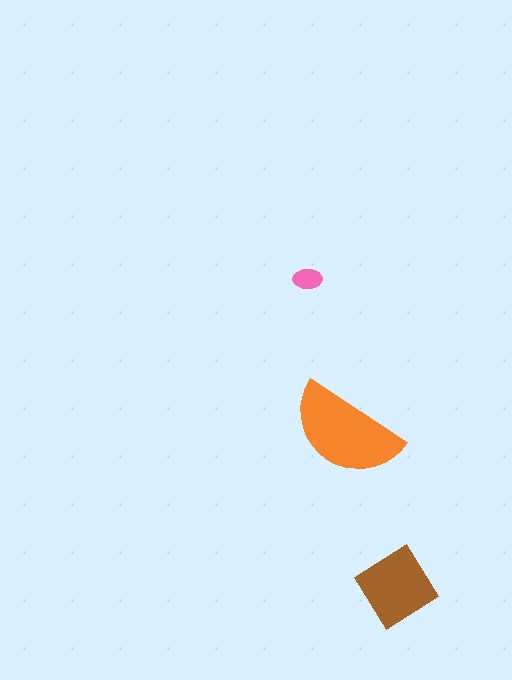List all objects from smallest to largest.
The pink ellipse, the brown diamond, the orange semicircle.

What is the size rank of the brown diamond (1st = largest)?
2nd.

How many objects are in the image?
There are 3 objects in the image.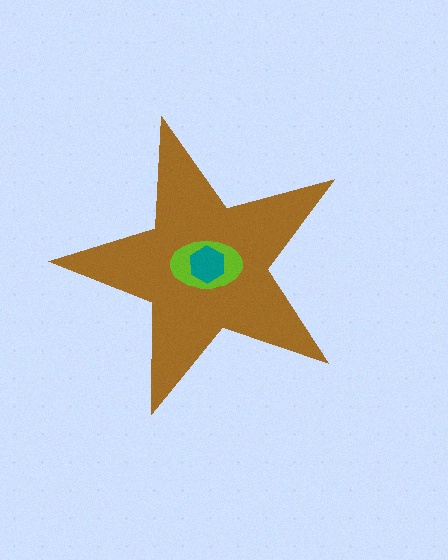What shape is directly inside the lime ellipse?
The teal hexagon.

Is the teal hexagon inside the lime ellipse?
Yes.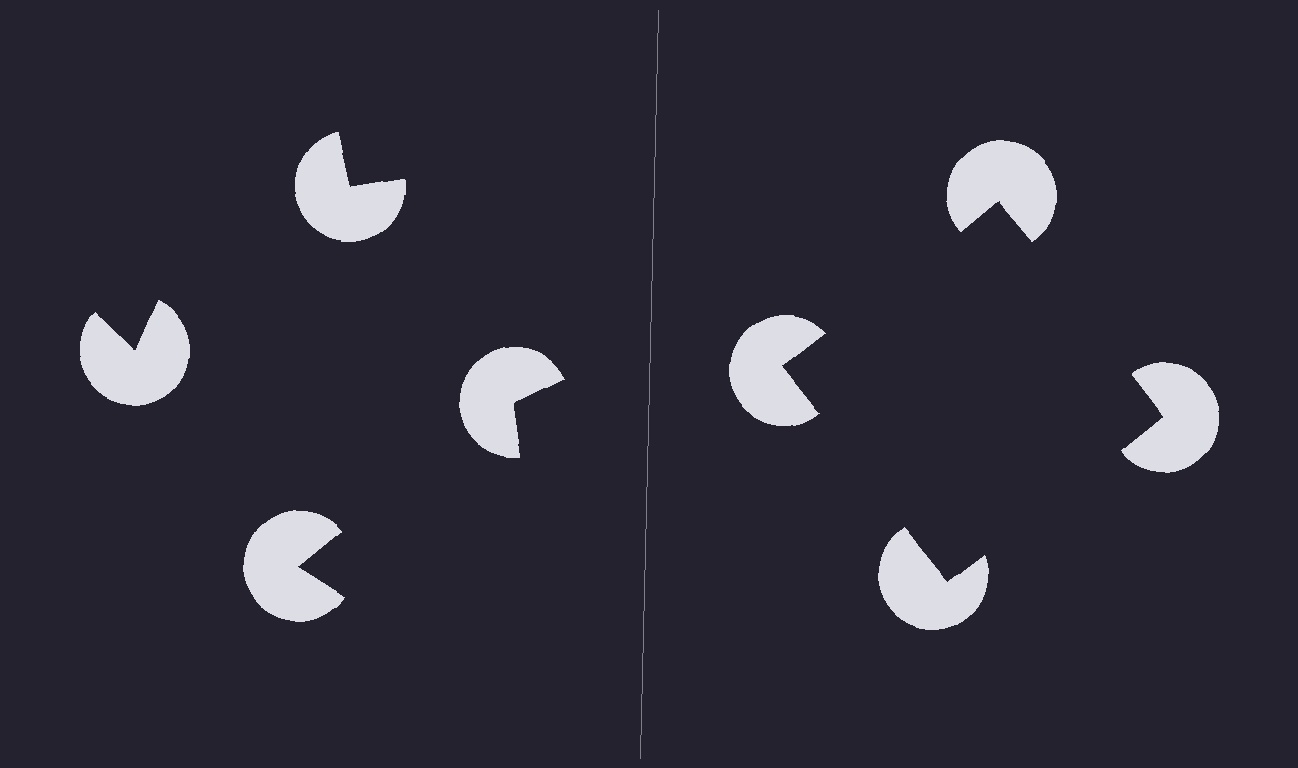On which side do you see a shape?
An illusory square appears on the right side. On the left side the wedge cuts are rotated, so no coherent shape forms.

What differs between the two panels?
The pac-man discs are positioned identically on both sides; only the wedge orientations differ. On the right they align to a square; on the left they are misaligned.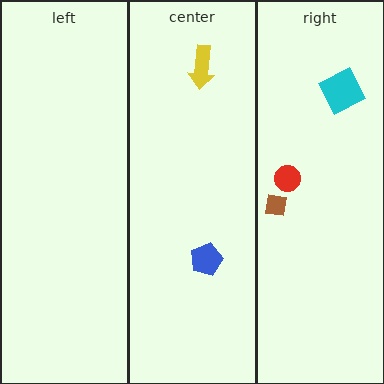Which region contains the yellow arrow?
The center region.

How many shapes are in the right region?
3.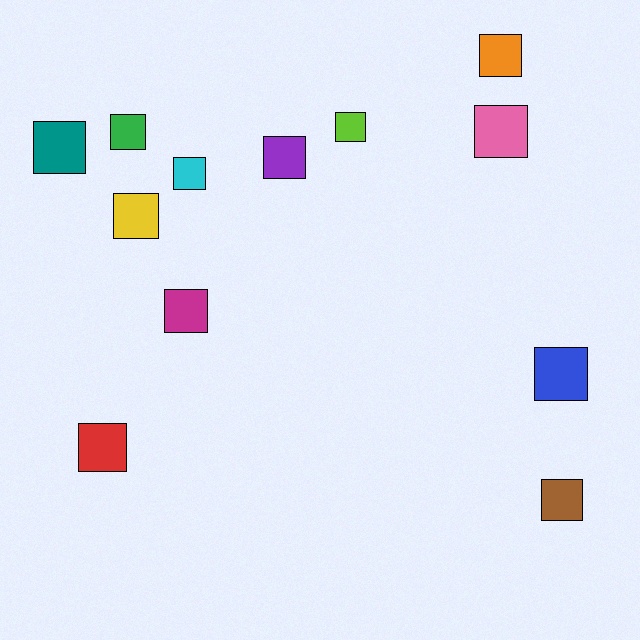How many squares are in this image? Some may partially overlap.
There are 12 squares.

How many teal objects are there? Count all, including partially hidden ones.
There is 1 teal object.